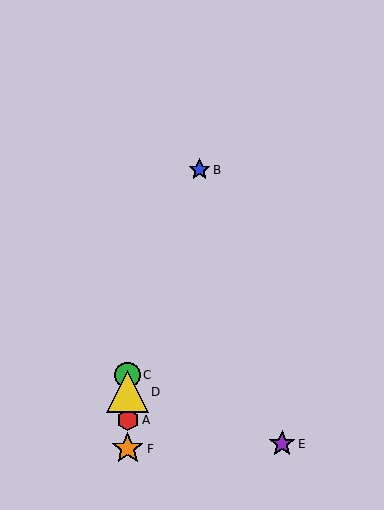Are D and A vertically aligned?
Yes, both are at x≈128.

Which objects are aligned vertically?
Objects A, C, D, F are aligned vertically.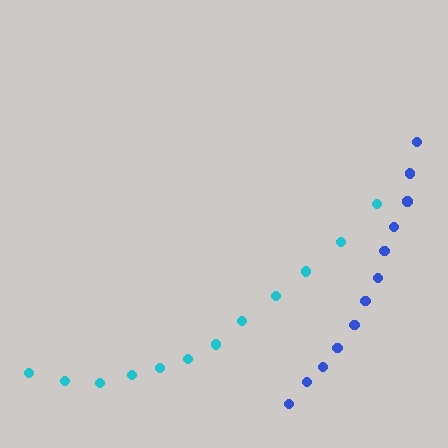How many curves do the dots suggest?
There are 2 distinct paths.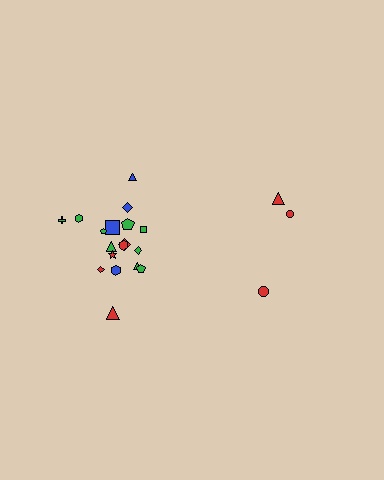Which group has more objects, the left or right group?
The left group.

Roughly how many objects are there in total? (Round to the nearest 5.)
Roughly 20 objects in total.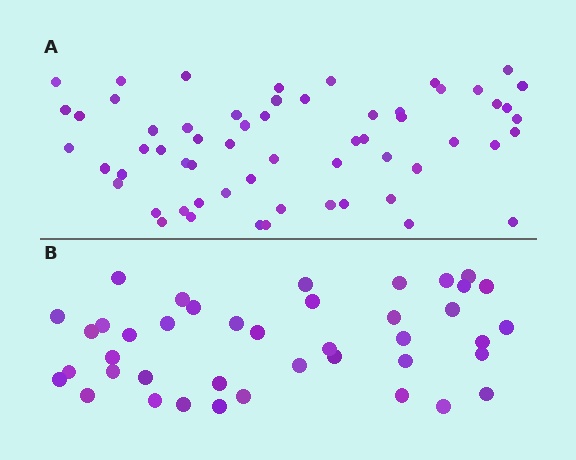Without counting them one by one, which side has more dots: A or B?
Region A (the top region) has more dots.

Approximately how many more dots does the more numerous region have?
Region A has approximately 20 more dots than region B.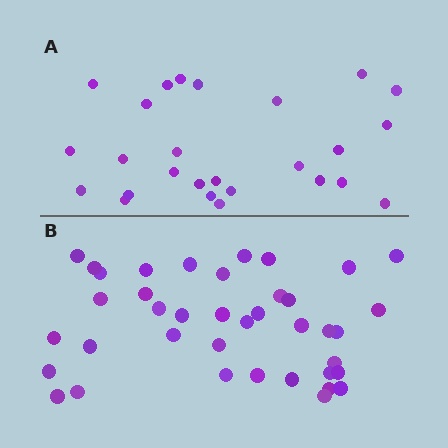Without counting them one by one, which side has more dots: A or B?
Region B (the bottom region) has more dots.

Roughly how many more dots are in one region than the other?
Region B has approximately 15 more dots than region A.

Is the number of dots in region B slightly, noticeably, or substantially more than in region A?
Region B has substantially more. The ratio is roughly 1.5 to 1.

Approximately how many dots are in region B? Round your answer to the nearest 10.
About 40 dots. (The exact count is 39, which rounds to 40.)